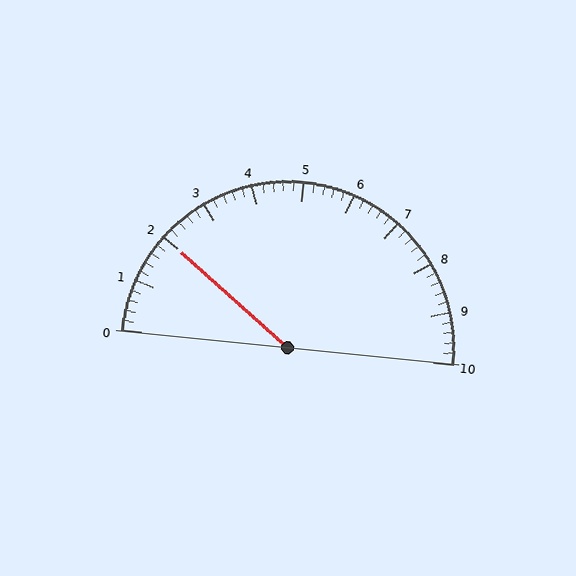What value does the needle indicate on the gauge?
The needle indicates approximately 2.0.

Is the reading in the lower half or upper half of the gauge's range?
The reading is in the lower half of the range (0 to 10).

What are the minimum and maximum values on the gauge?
The gauge ranges from 0 to 10.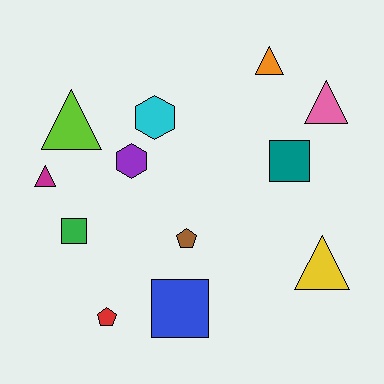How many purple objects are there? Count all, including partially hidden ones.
There is 1 purple object.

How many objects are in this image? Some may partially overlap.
There are 12 objects.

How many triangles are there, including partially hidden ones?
There are 5 triangles.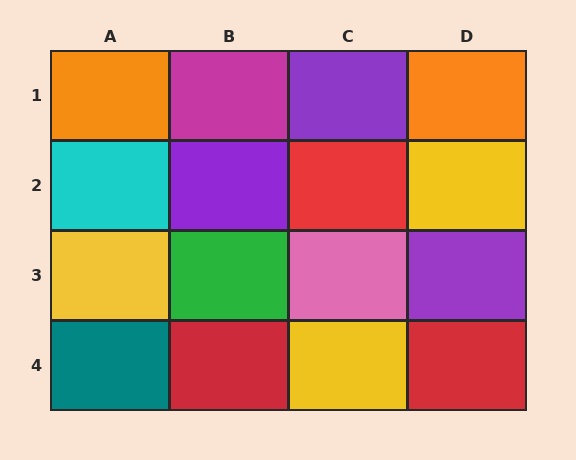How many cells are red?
3 cells are red.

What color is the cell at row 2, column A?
Cyan.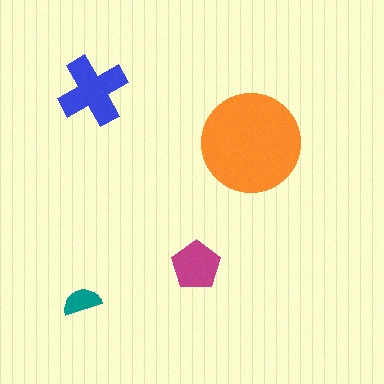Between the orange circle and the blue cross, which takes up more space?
The orange circle.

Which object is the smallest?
The teal semicircle.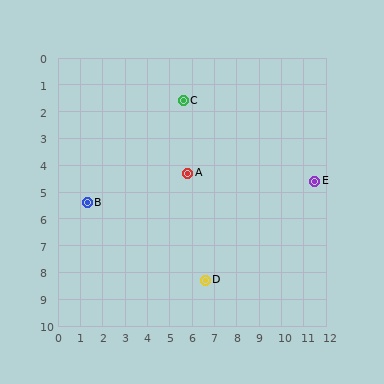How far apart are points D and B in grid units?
Points D and B are about 6.0 grid units apart.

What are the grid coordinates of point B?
Point B is at approximately (1.3, 5.4).